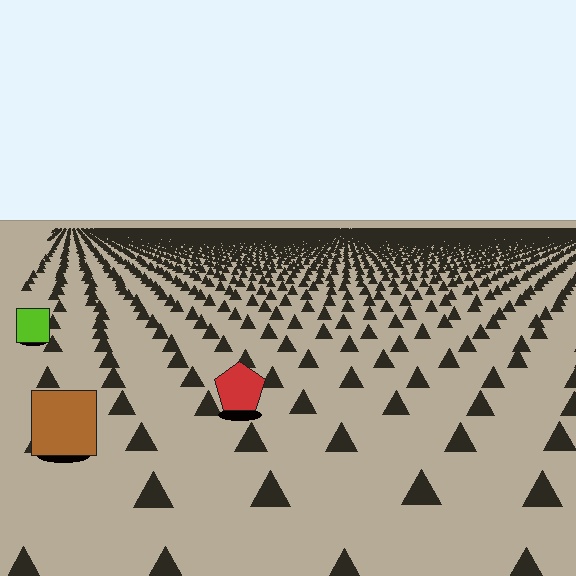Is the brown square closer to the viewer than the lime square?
Yes. The brown square is closer — you can tell from the texture gradient: the ground texture is coarser near it.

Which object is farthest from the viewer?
The lime square is farthest from the viewer. It appears smaller and the ground texture around it is denser.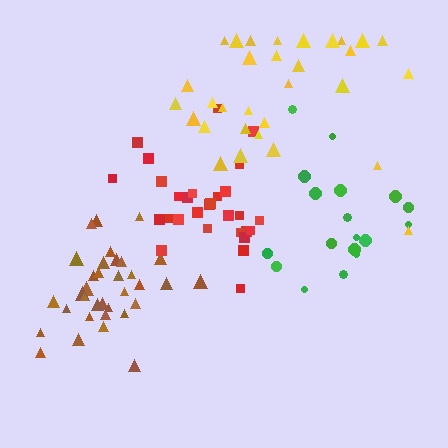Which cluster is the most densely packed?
Brown.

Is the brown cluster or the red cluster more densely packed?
Brown.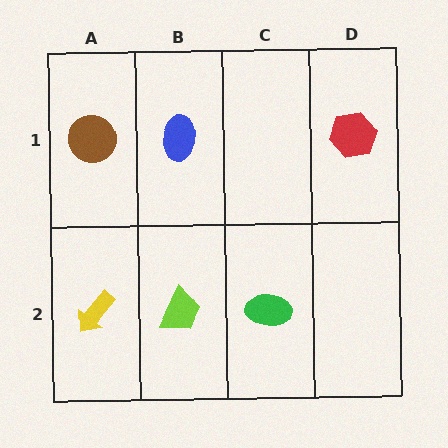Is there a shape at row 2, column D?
No, that cell is empty.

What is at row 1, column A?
A brown circle.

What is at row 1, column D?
A red hexagon.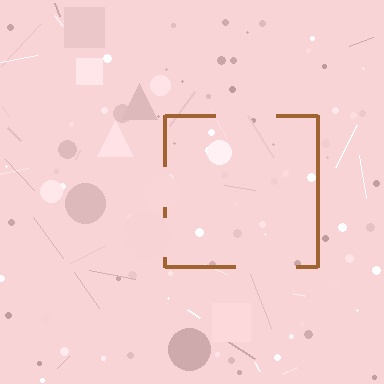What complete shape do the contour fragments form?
The contour fragments form a square.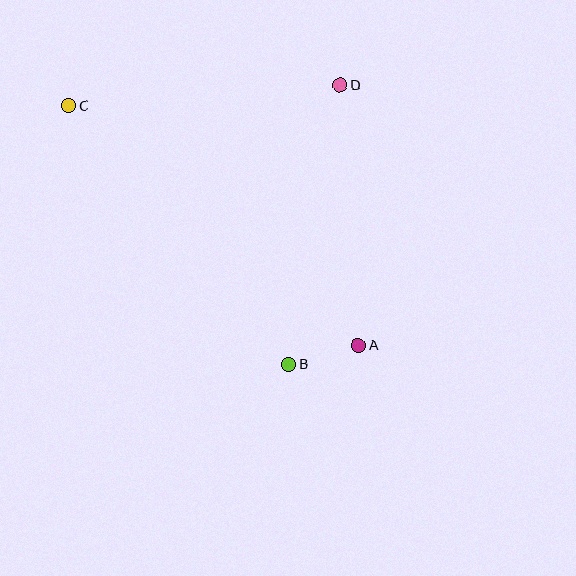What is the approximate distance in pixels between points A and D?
The distance between A and D is approximately 261 pixels.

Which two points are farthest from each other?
Points A and C are farthest from each other.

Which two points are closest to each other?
Points A and B are closest to each other.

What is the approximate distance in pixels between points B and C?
The distance between B and C is approximately 340 pixels.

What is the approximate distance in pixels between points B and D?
The distance between B and D is approximately 284 pixels.